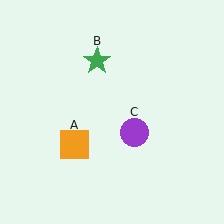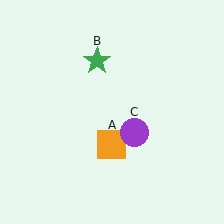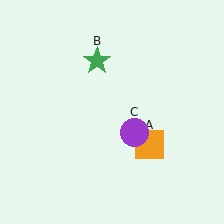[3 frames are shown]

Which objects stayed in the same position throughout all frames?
Green star (object B) and purple circle (object C) remained stationary.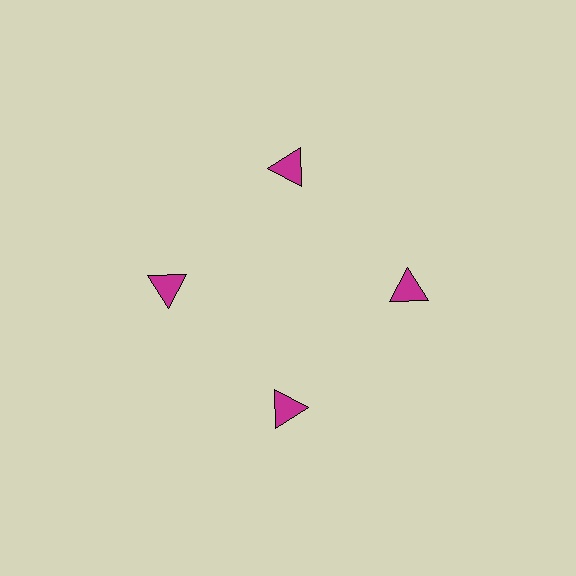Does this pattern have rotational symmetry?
Yes, this pattern has 4-fold rotational symmetry. It looks the same after rotating 90 degrees around the center.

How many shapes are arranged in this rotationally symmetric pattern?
There are 4 shapes, arranged in 4 groups of 1.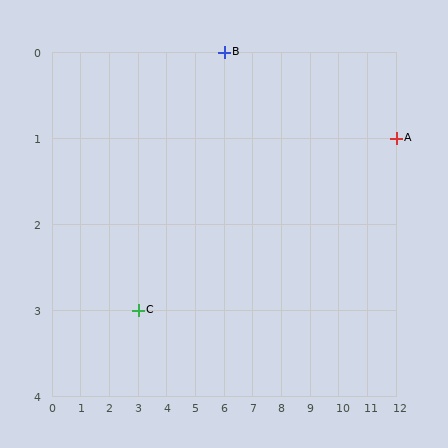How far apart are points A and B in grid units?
Points A and B are 6 columns and 1 row apart (about 6.1 grid units diagonally).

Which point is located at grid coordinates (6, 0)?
Point B is at (6, 0).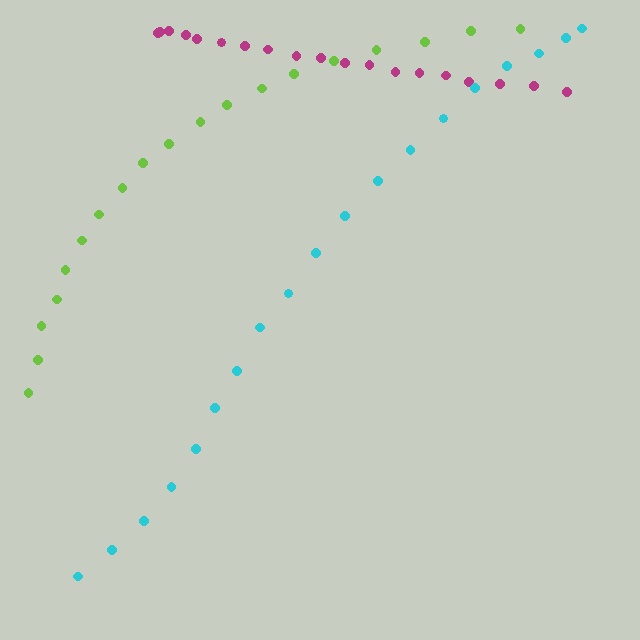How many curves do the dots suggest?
There are 3 distinct paths.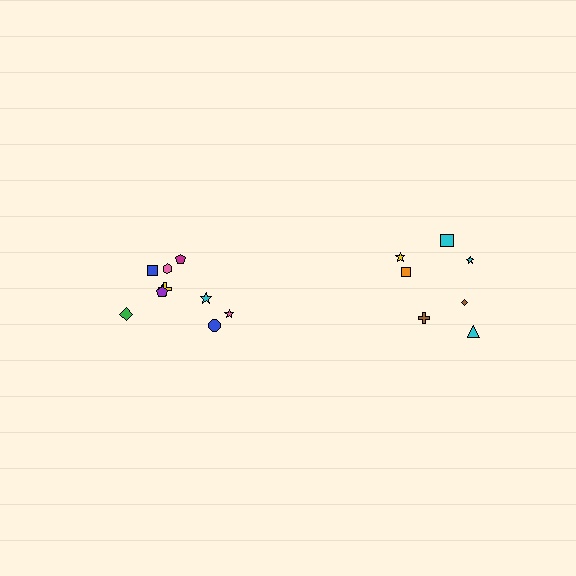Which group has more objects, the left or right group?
The left group.